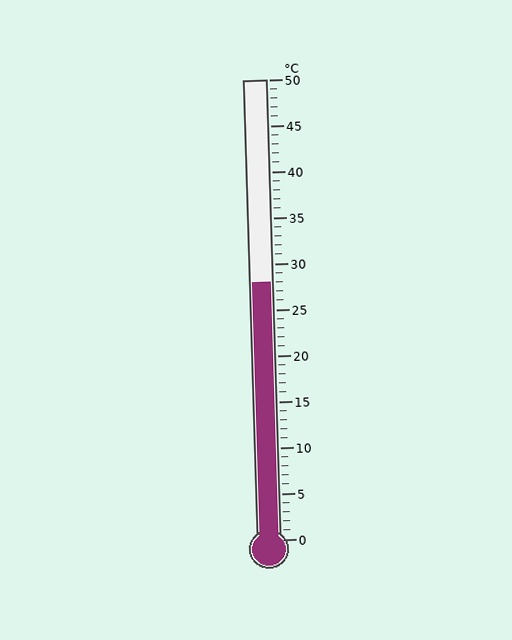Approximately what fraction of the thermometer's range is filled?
The thermometer is filled to approximately 55% of its range.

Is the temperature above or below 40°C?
The temperature is below 40°C.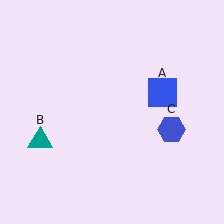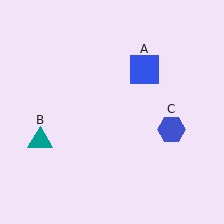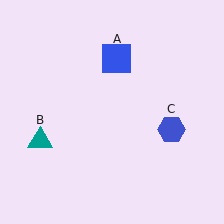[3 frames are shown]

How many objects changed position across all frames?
1 object changed position: blue square (object A).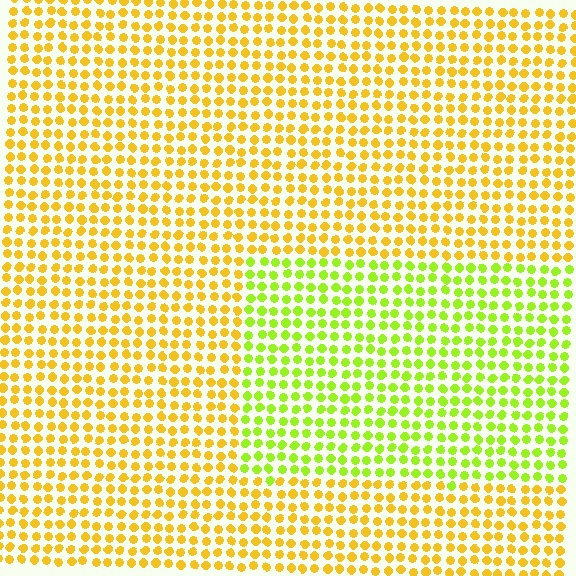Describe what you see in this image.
The image is filled with small yellow elements in a uniform arrangement. A rectangle-shaped region is visible where the elements are tinted to a slightly different hue, forming a subtle color boundary.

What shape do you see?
I see a rectangle.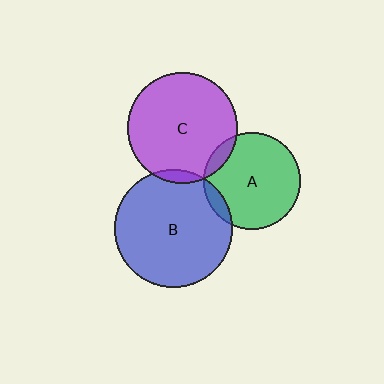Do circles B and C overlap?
Yes.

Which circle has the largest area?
Circle B (blue).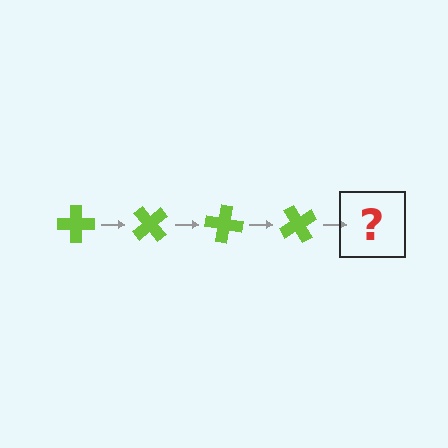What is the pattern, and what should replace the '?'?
The pattern is that the cross rotates 50 degrees each step. The '?' should be a lime cross rotated 200 degrees.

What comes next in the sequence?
The next element should be a lime cross rotated 200 degrees.